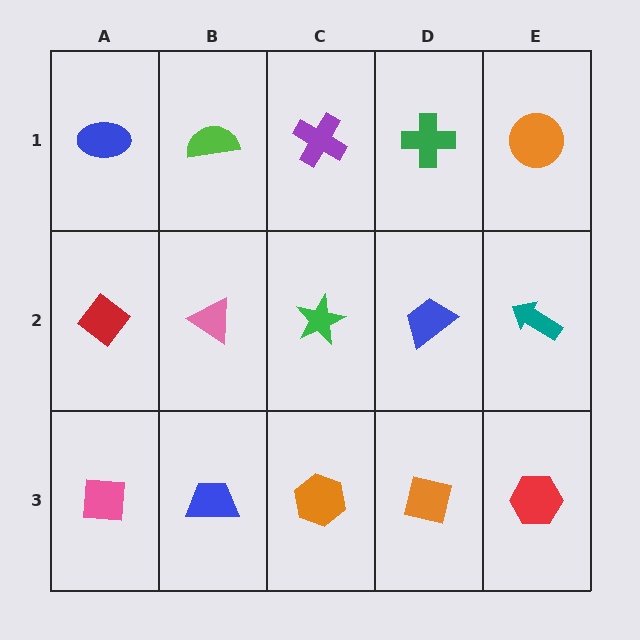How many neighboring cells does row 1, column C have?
3.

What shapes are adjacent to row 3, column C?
A green star (row 2, column C), a blue trapezoid (row 3, column B), an orange square (row 3, column D).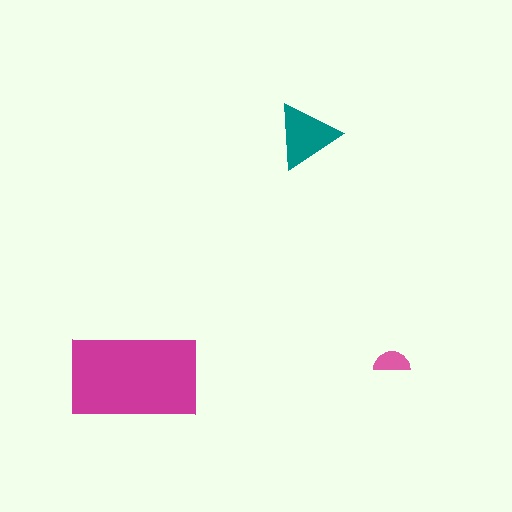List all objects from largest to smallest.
The magenta rectangle, the teal triangle, the pink semicircle.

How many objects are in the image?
There are 3 objects in the image.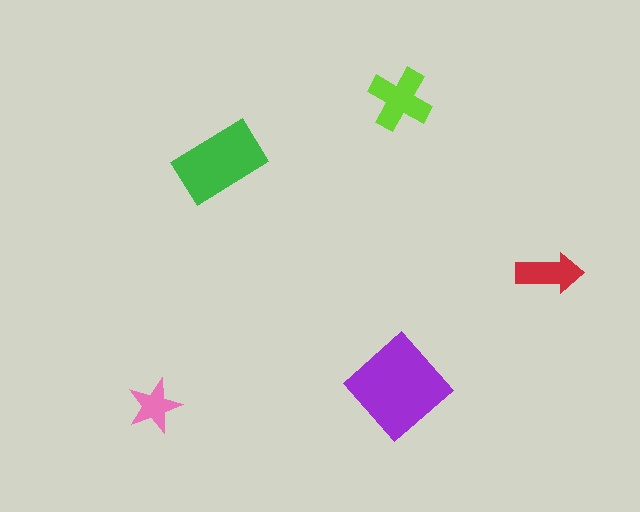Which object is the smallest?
The pink star.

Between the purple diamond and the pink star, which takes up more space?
The purple diamond.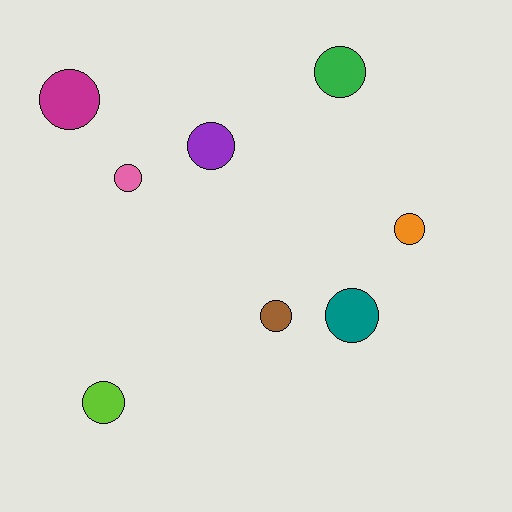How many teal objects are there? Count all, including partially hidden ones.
There is 1 teal object.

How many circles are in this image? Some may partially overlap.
There are 8 circles.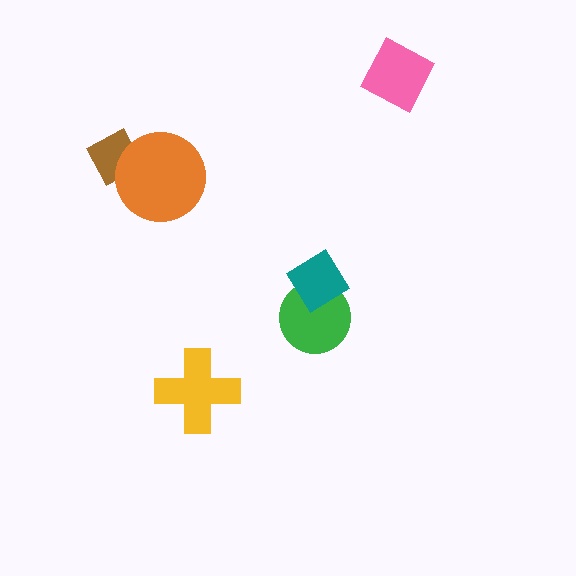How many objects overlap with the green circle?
1 object overlaps with the green circle.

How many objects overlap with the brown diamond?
1 object overlaps with the brown diamond.